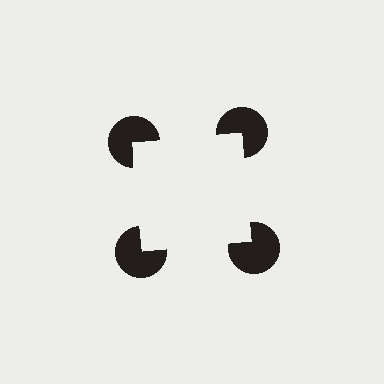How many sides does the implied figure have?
4 sides.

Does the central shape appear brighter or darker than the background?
It typically appears slightly brighter than the background, even though no actual brightness change is drawn.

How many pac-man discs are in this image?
There are 4 — one at each vertex of the illusory square.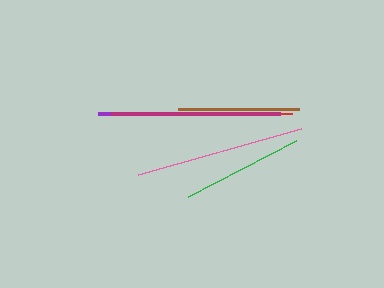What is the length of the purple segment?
The purple segment is approximately 181 pixels long.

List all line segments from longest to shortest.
From longest to shortest: red, purple, pink, green, brown.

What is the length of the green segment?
The green segment is approximately 121 pixels long.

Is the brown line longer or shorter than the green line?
The green line is longer than the brown line.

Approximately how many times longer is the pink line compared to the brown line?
The pink line is approximately 1.4 times the length of the brown line.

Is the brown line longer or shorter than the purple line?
The purple line is longer than the brown line.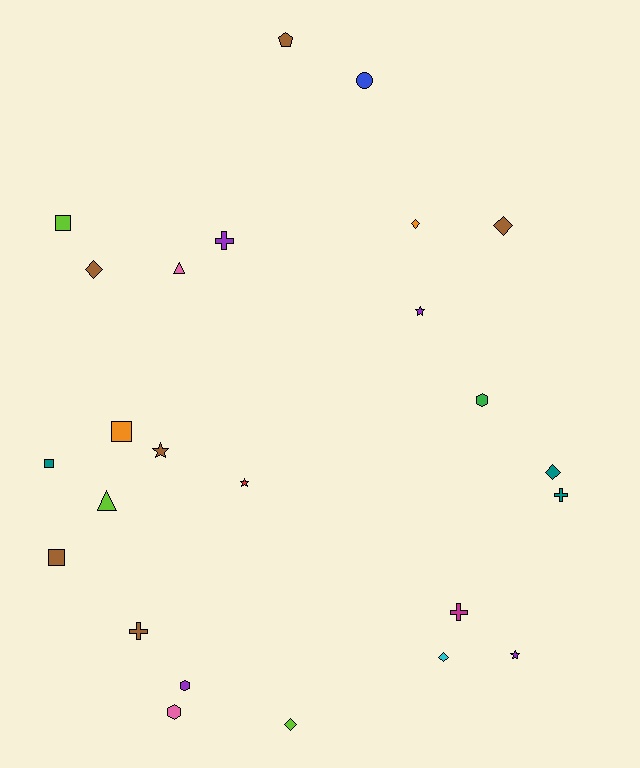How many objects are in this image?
There are 25 objects.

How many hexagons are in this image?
There are 3 hexagons.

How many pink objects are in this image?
There are 2 pink objects.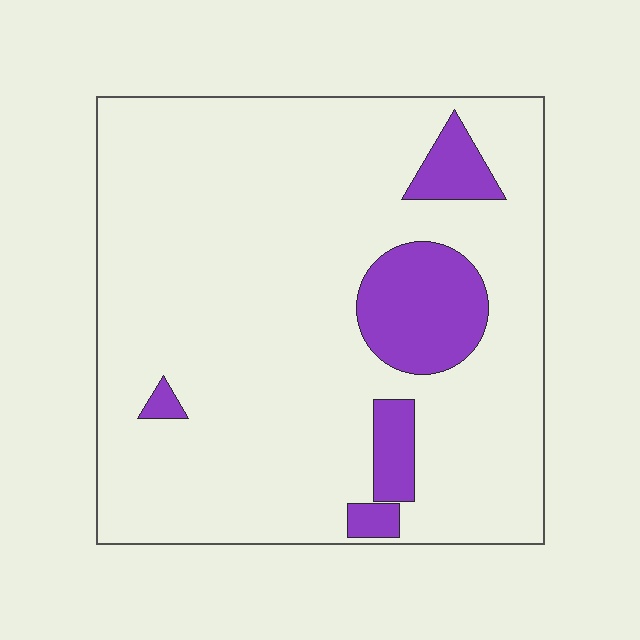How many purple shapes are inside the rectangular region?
5.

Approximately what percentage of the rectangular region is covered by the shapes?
Approximately 15%.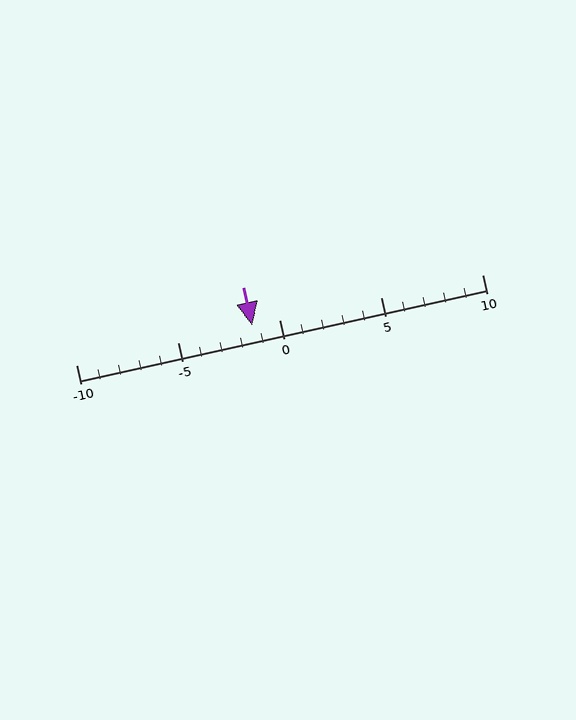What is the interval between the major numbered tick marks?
The major tick marks are spaced 5 units apart.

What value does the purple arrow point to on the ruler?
The purple arrow points to approximately -1.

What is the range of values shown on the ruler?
The ruler shows values from -10 to 10.